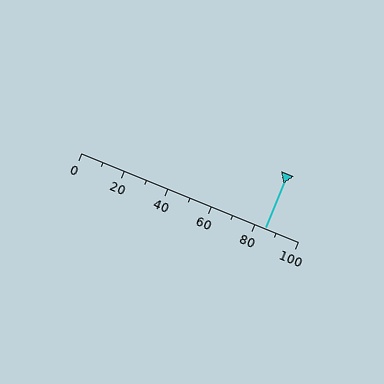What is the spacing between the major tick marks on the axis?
The major ticks are spaced 20 apart.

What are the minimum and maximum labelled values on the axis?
The axis runs from 0 to 100.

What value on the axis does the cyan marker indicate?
The marker indicates approximately 85.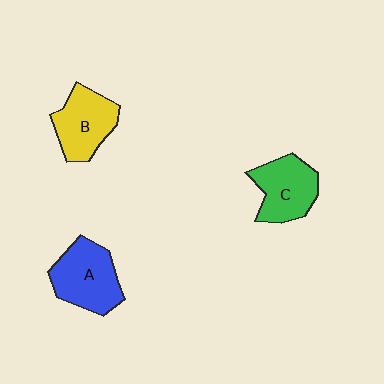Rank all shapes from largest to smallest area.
From largest to smallest: A (blue), B (yellow), C (green).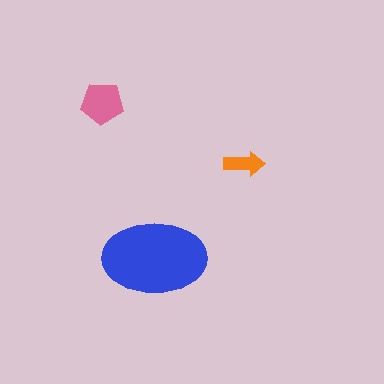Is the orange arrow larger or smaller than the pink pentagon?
Smaller.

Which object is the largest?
The blue ellipse.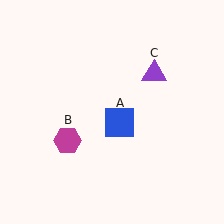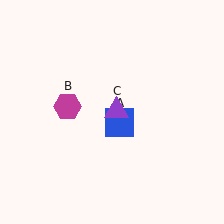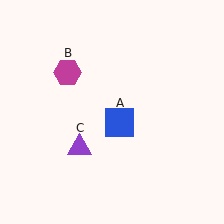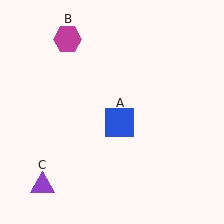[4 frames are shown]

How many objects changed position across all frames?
2 objects changed position: magenta hexagon (object B), purple triangle (object C).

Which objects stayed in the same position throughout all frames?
Blue square (object A) remained stationary.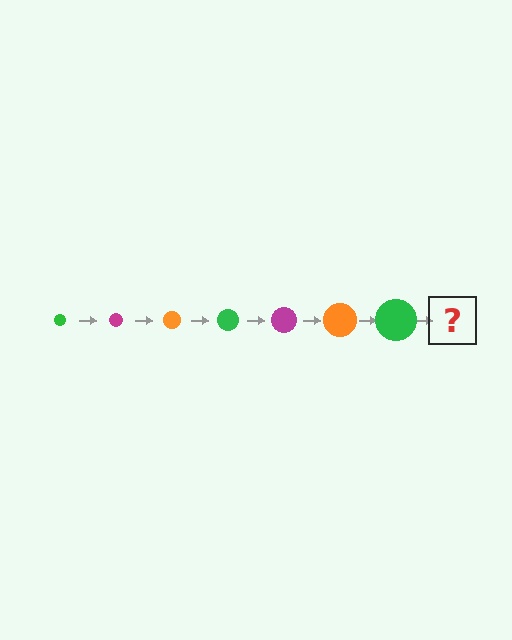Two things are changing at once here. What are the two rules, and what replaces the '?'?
The two rules are that the circle grows larger each step and the color cycles through green, magenta, and orange. The '?' should be a magenta circle, larger than the previous one.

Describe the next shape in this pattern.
It should be a magenta circle, larger than the previous one.